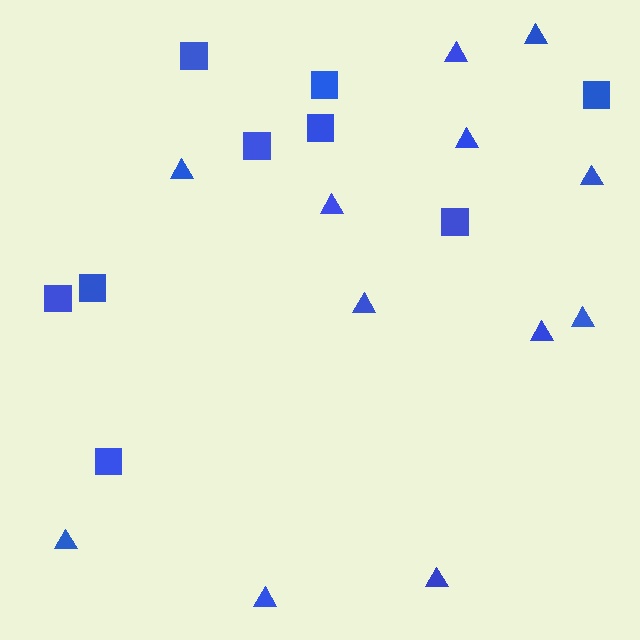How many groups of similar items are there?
There are 2 groups: one group of triangles (12) and one group of squares (9).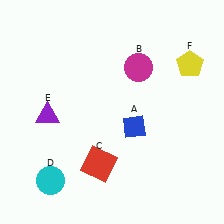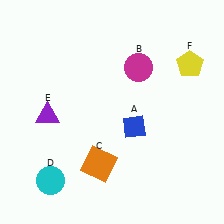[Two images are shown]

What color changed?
The square (C) changed from red in Image 1 to orange in Image 2.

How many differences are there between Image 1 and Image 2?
There is 1 difference between the two images.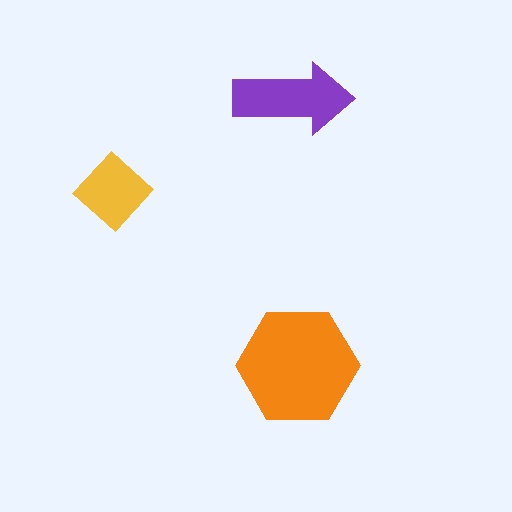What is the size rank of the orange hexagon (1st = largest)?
1st.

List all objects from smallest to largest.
The yellow diamond, the purple arrow, the orange hexagon.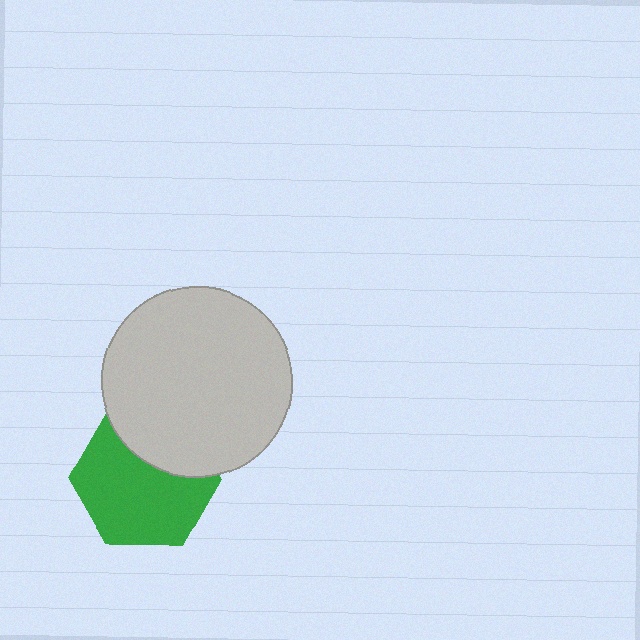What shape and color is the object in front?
The object in front is a light gray circle.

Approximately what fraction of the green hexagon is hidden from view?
Roughly 31% of the green hexagon is hidden behind the light gray circle.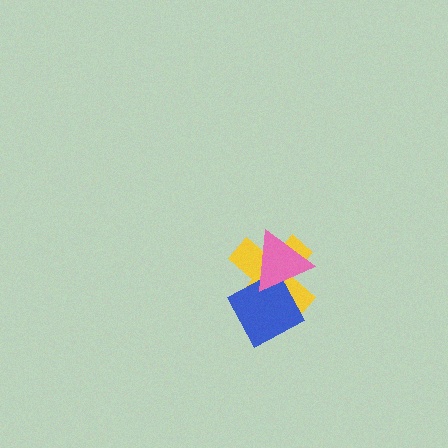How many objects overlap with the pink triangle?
2 objects overlap with the pink triangle.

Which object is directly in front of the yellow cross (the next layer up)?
The blue square is directly in front of the yellow cross.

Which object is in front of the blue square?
The pink triangle is in front of the blue square.